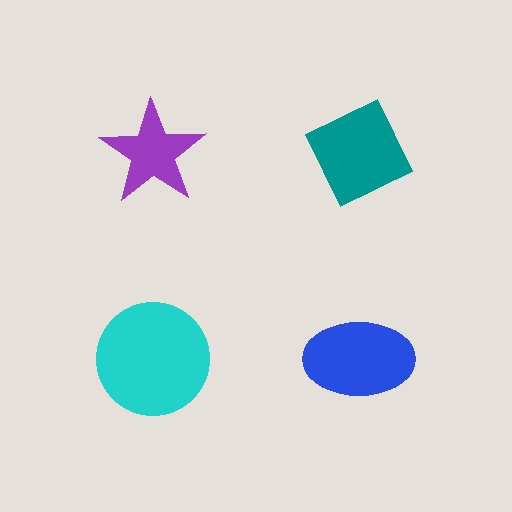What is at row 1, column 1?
A purple star.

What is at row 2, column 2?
A blue ellipse.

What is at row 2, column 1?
A cyan circle.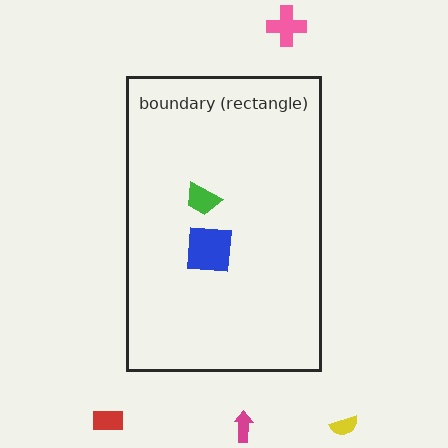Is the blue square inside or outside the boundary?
Inside.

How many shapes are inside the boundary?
2 inside, 4 outside.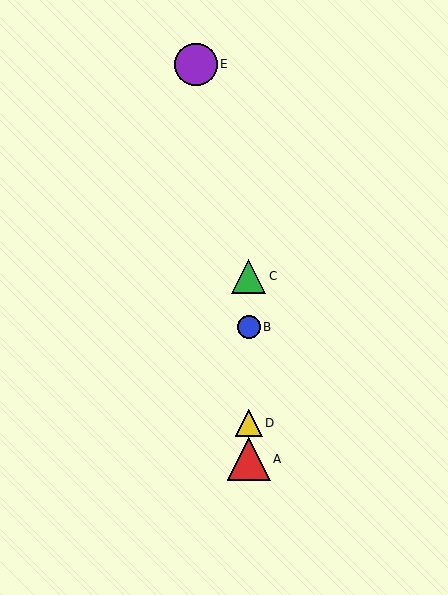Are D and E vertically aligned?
No, D is at x≈249 and E is at x≈196.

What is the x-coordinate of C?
Object C is at x≈249.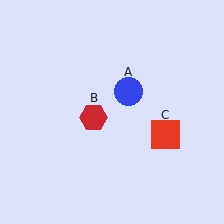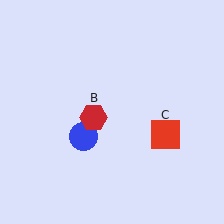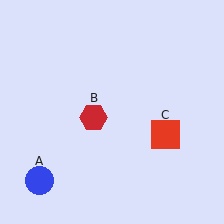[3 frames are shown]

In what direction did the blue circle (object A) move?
The blue circle (object A) moved down and to the left.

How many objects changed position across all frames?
1 object changed position: blue circle (object A).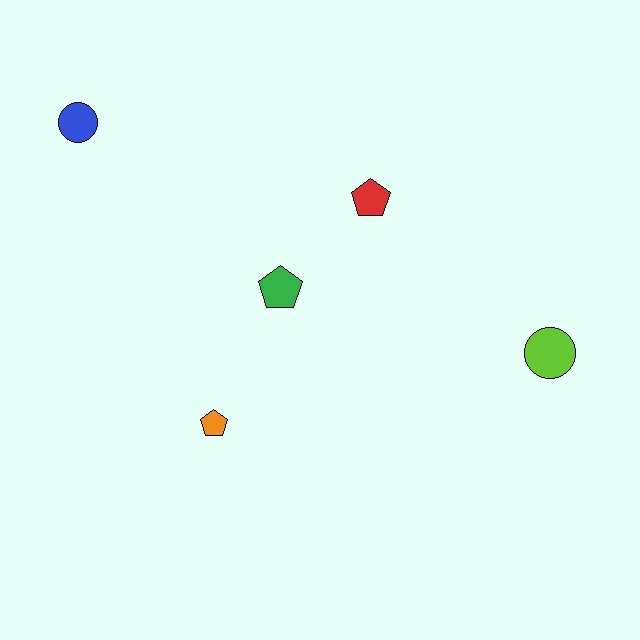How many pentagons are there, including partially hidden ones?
There are 3 pentagons.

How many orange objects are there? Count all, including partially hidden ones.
There is 1 orange object.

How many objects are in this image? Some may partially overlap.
There are 5 objects.